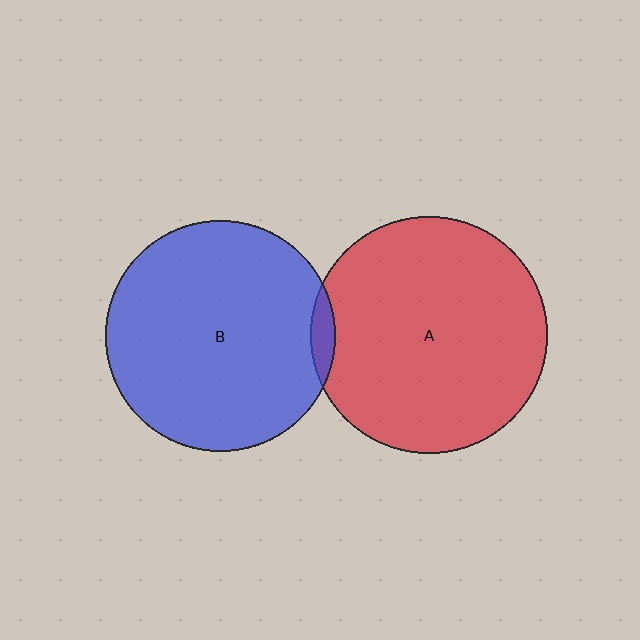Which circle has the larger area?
Circle A (red).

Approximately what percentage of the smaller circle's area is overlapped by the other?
Approximately 5%.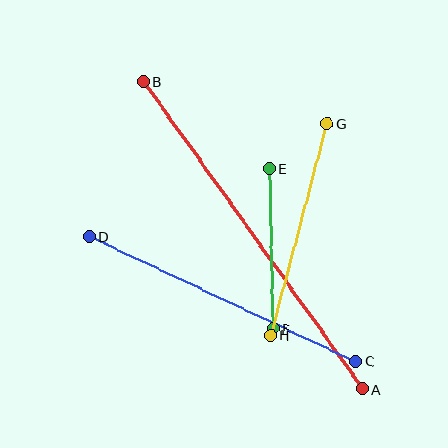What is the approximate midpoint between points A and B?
The midpoint is at approximately (253, 235) pixels.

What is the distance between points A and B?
The distance is approximately 377 pixels.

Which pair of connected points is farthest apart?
Points A and B are farthest apart.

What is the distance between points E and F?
The distance is approximately 160 pixels.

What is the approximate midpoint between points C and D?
The midpoint is at approximately (222, 299) pixels.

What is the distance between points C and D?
The distance is approximately 294 pixels.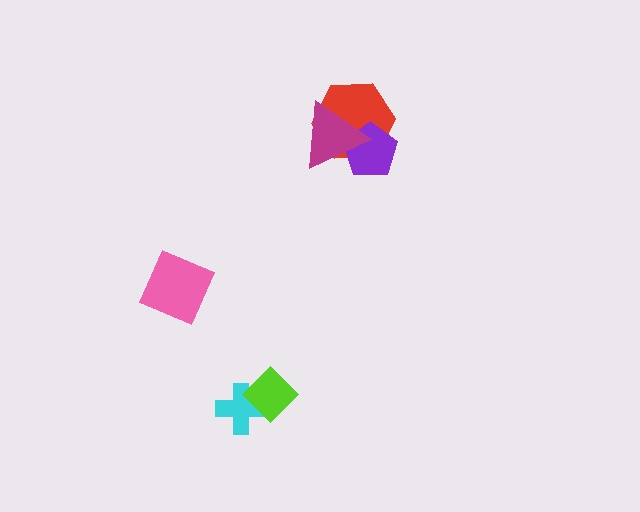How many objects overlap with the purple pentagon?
2 objects overlap with the purple pentagon.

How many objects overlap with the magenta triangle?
2 objects overlap with the magenta triangle.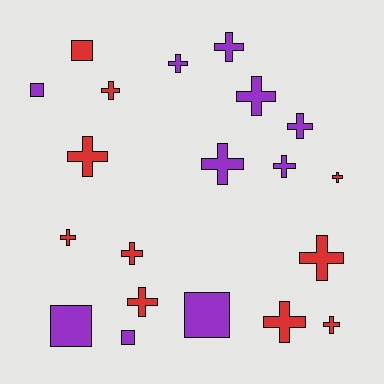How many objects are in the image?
There are 20 objects.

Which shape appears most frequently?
Cross, with 15 objects.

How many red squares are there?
There is 1 red square.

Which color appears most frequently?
Red, with 10 objects.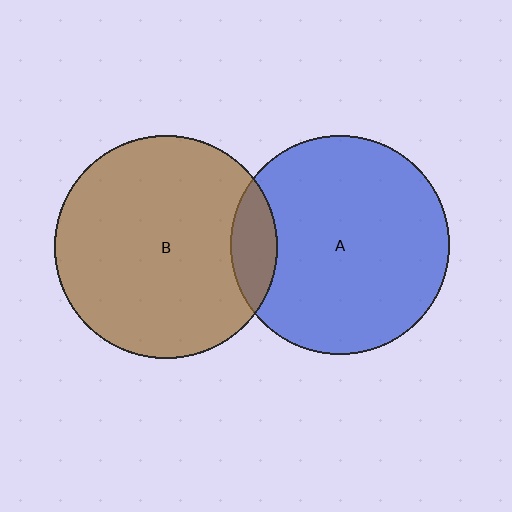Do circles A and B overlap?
Yes.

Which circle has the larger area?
Circle B (brown).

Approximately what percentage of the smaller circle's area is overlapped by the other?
Approximately 10%.